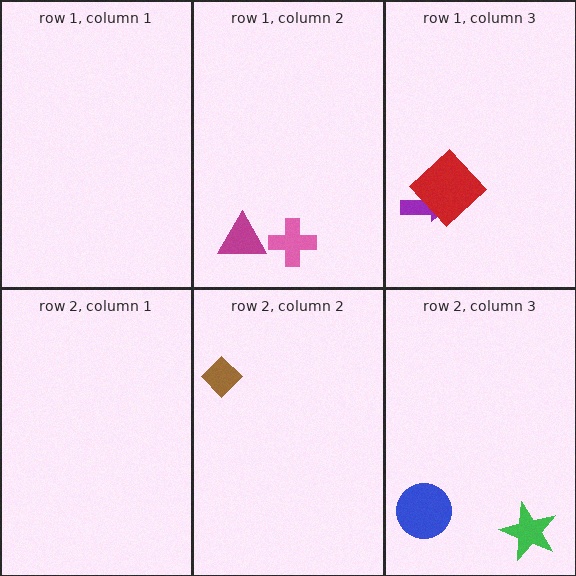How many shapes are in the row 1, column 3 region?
2.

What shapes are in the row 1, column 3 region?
The purple arrow, the red diamond.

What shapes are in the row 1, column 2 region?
The pink cross, the magenta triangle.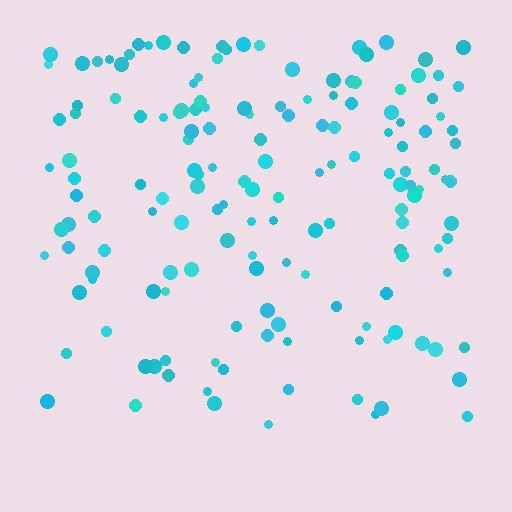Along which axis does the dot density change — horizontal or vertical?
Vertical.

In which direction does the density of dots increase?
From bottom to top, with the top side densest.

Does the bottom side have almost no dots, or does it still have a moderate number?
Still a moderate number, just noticeably fewer than the top.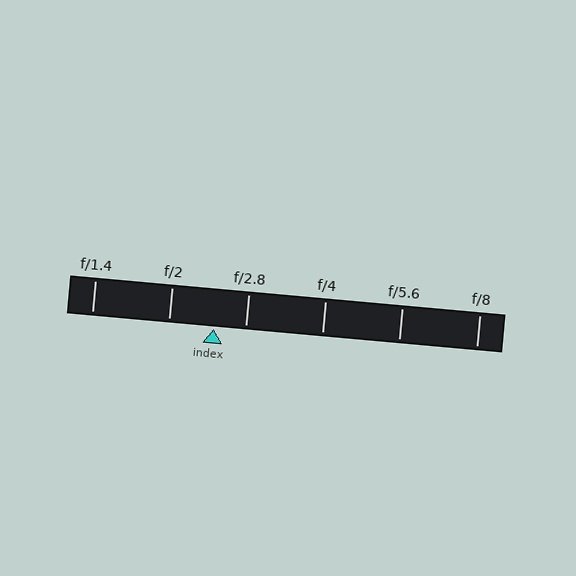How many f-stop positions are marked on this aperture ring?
There are 6 f-stop positions marked.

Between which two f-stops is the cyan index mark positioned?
The index mark is between f/2 and f/2.8.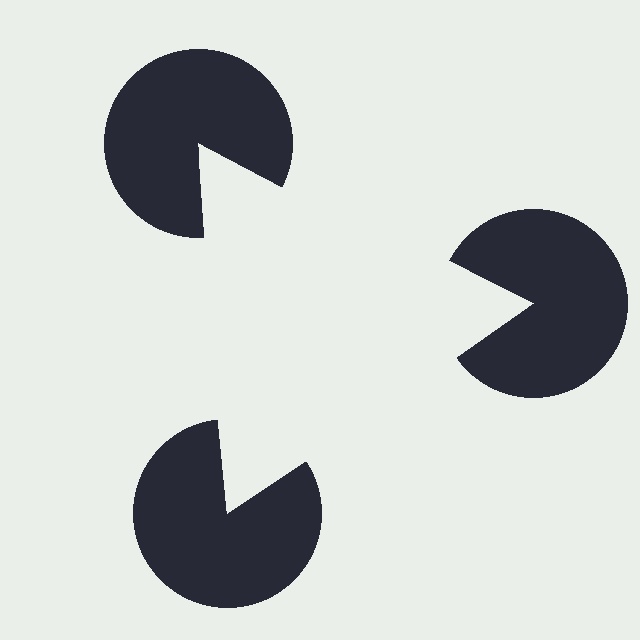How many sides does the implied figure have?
3 sides.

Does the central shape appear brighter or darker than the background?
It typically appears slightly brighter than the background, even though no actual brightness change is drawn.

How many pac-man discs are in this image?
There are 3 — one at each vertex of the illusory triangle.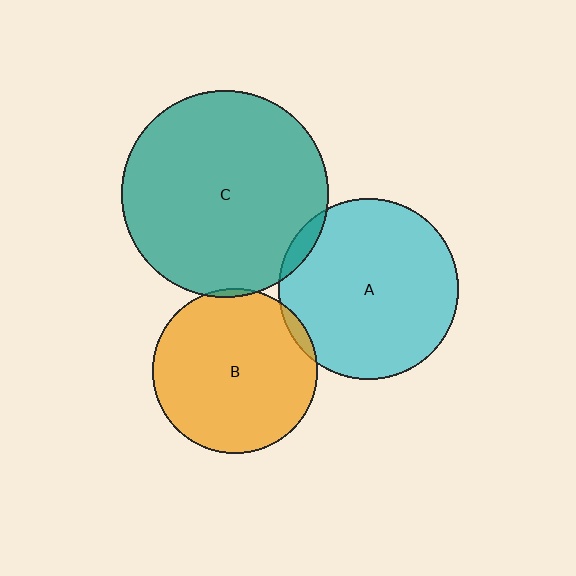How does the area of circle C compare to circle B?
Approximately 1.6 times.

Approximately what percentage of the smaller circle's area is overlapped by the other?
Approximately 5%.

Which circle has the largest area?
Circle C (teal).